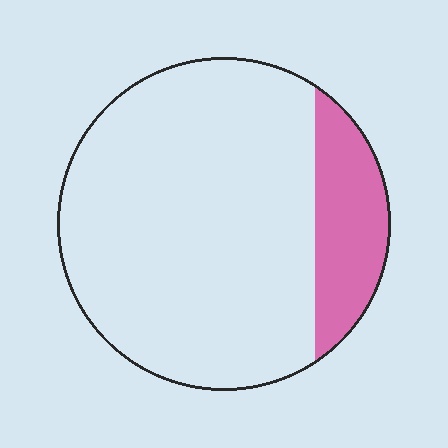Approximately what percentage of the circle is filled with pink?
Approximately 15%.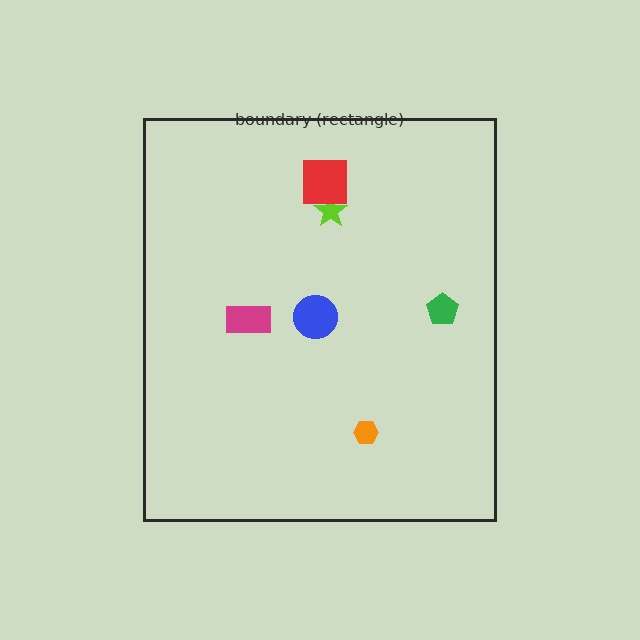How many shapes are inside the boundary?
6 inside, 0 outside.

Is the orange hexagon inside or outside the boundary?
Inside.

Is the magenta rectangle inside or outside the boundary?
Inside.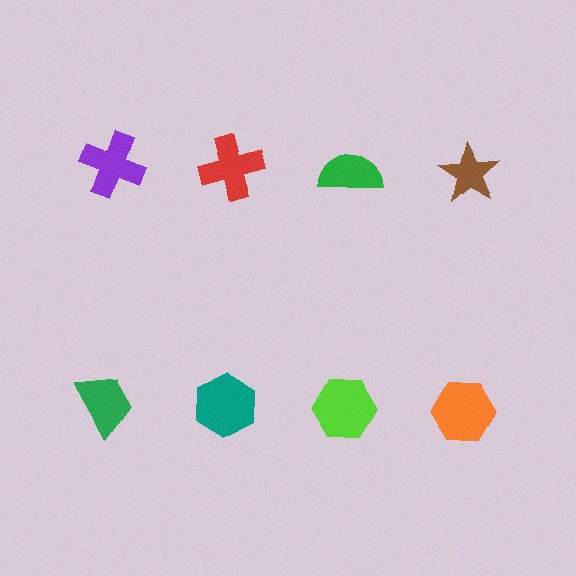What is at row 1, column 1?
A purple cross.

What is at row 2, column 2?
A teal hexagon.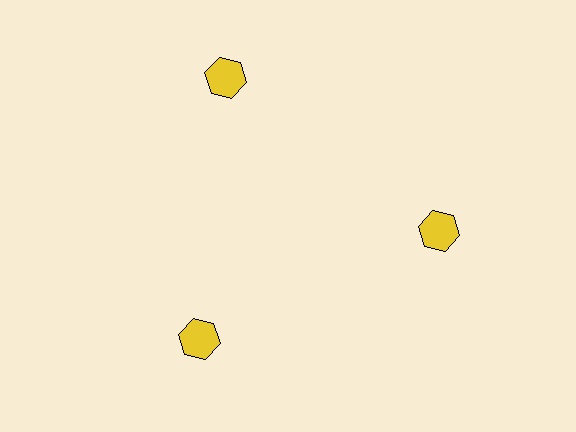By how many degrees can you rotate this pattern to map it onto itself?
The pattern maps onto itself every 120 degrees of rotation.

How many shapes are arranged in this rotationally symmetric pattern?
There are 3 shapes, arranged in 3 groups of 1.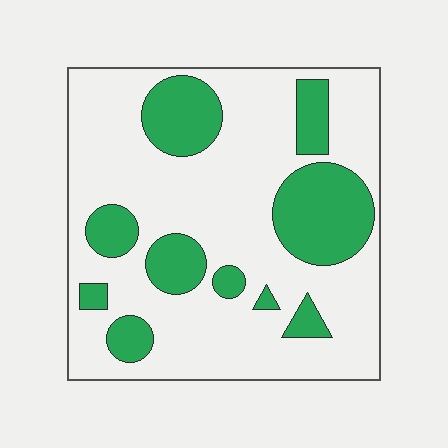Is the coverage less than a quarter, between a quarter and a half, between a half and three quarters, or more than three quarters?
Between a quarter and a half.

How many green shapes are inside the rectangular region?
10.